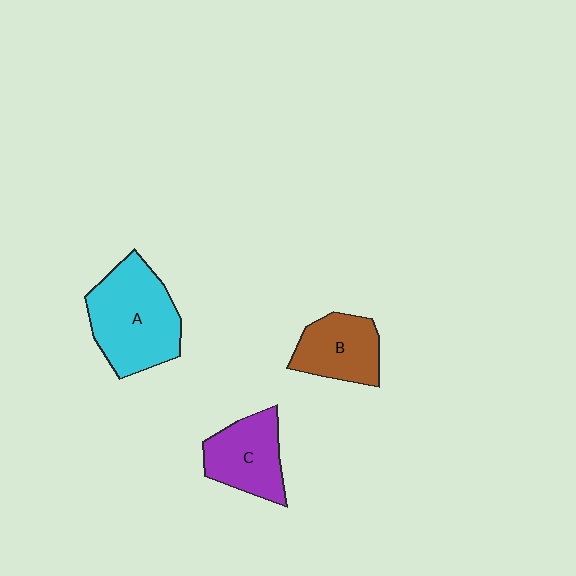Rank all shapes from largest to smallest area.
From largest to smallest: A (cyan), C (purple), B (brown).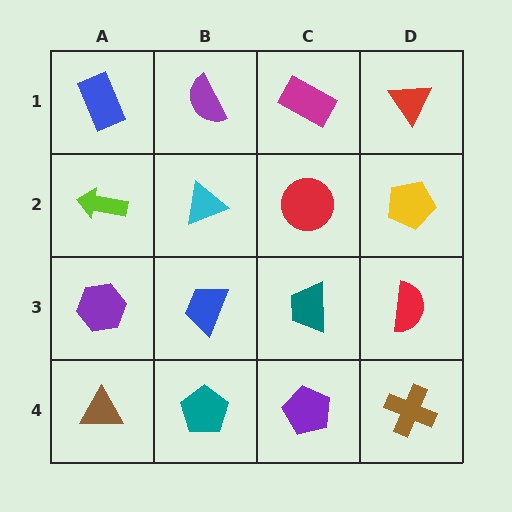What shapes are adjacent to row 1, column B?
A cyan triangle (row 2, column B), a blue rectangle (row 1, column A), a magenta rectangle (row 1, column C).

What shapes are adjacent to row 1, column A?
A lime arrow (row 2, column A), a purple semicircle (row 1, column B).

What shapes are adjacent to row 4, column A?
A purple hexagon (row 3, column A), a teal pentagon (row 4, column B).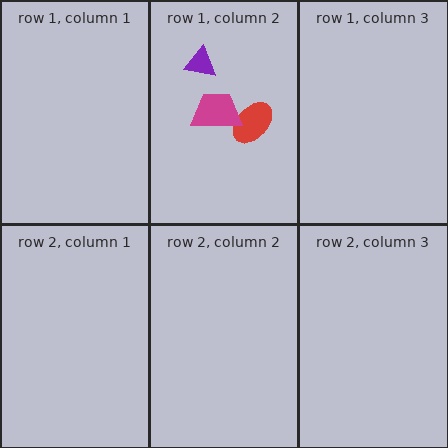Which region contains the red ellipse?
The row 1, column 2 region.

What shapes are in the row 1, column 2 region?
The red ellipse, the magenta trapezoid, the purple triangle.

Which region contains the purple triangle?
The row 1, column 2 region.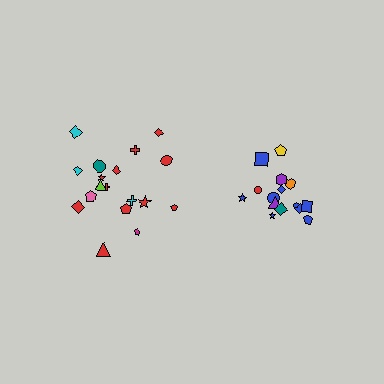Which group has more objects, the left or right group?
The left group.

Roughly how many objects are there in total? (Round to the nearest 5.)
Roughly 35 objects in total.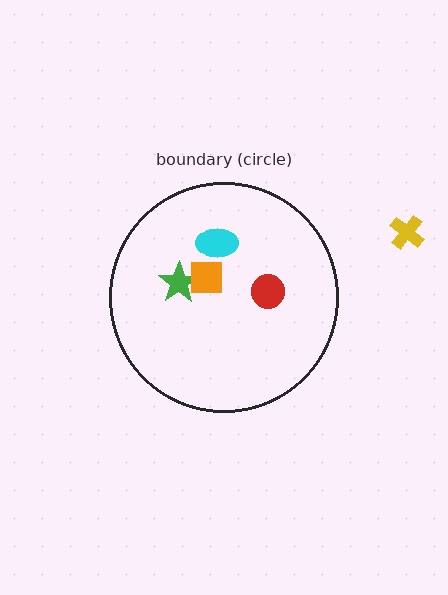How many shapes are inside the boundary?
4 inside, 1 outside.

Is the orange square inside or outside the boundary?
Inside.